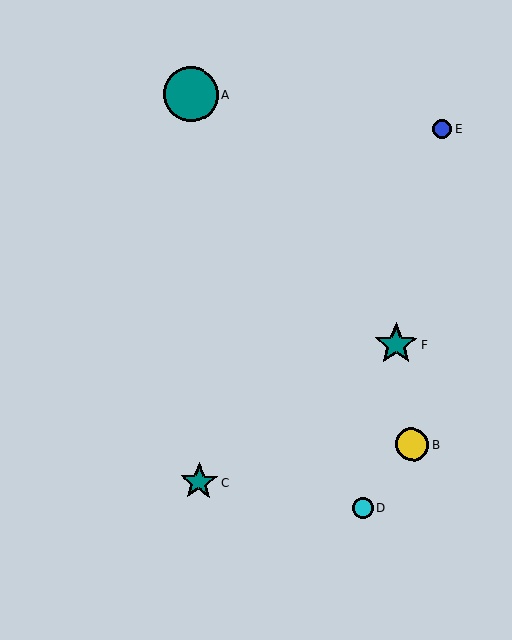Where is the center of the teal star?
The center of the teal star is at (396, 344).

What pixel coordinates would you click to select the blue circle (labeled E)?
Click at (442, 129) to select the blue circle E.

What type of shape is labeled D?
Shape D is a cyan circle.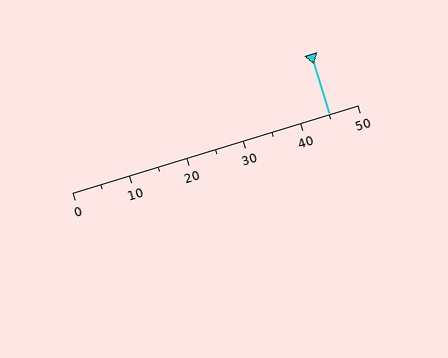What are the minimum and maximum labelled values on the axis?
The axis runs from 0 to 50.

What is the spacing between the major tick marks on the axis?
The major ticks are spaced 10 apart.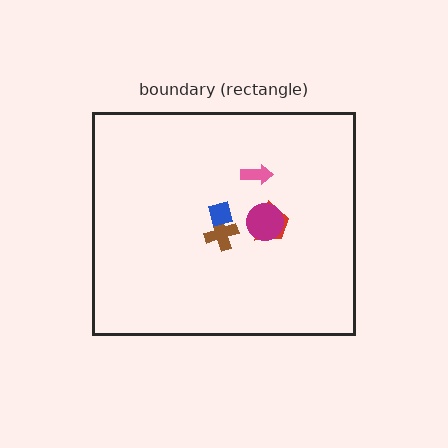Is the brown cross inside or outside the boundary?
Inside.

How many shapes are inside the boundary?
5 inside, 0 outside.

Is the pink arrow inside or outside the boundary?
Inside.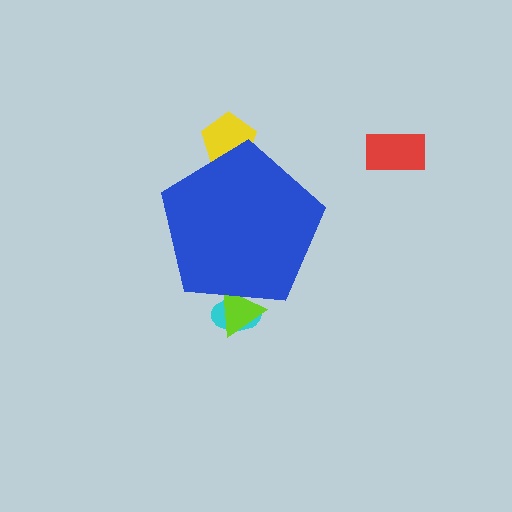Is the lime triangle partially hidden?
Yes, the lime triangle is partially hidden behind the blue pentagon.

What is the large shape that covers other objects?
A blue pentagon.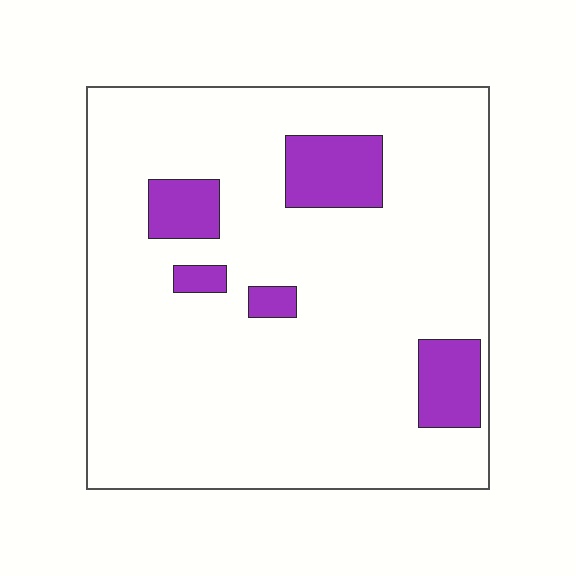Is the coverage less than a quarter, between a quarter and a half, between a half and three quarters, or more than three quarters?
Less than a quarter.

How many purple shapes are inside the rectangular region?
5.